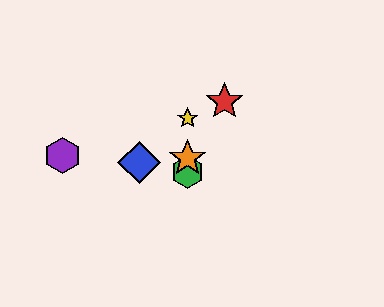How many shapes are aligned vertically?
3 shapes (the green hexagon, the yellow star, the orange star) are aligned vertically.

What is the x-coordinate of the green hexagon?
The green hexagon is at x≈188.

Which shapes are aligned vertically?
The green hexagon, the yellow star, the orange star are aligned vertically.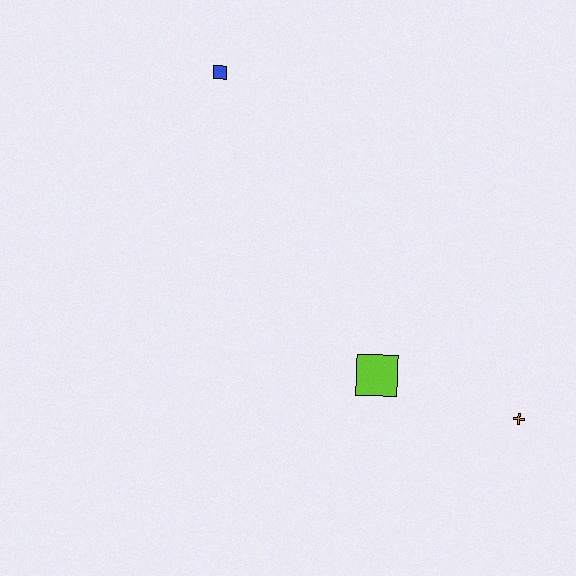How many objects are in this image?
There are 3 objects.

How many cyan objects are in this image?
There are no cyan objects.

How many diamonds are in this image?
There are no diamonds.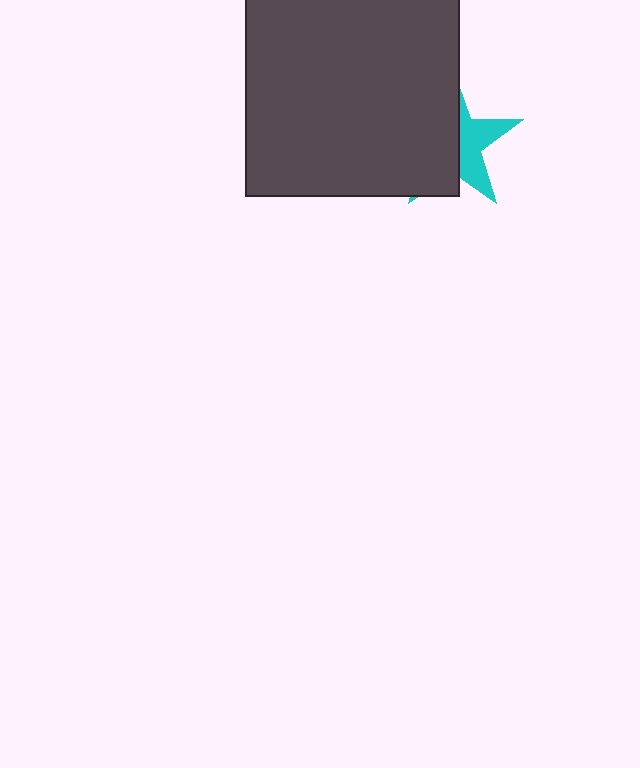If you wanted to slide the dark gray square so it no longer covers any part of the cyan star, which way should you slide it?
Slide it left — that is the most direct way to separate the two shapes.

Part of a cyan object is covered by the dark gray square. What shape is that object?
It is a star.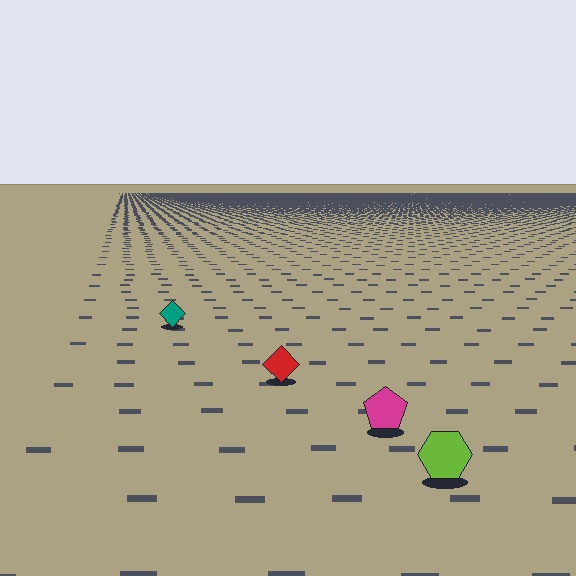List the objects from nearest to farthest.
From nearest to farthest: the lime hexagon, the magenta pentagon, the red diamond, the teal diamond.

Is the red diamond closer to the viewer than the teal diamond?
Yes. The red diamond is closer — you can tell from the texture gradient: the ground texture is coarser near it.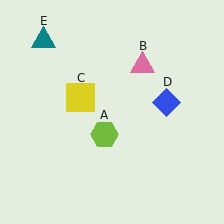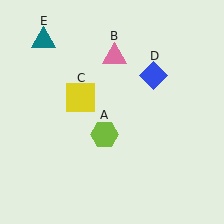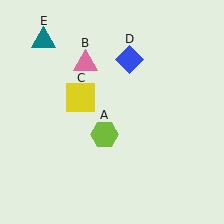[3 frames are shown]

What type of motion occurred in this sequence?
The pink triangle (object B), blue diamond (object D) rotated counterclockwise around the center of the scene.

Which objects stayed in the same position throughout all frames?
Lime hexagon (object A) and yellow square (object C) and teal triangle (object E) remained stationary.